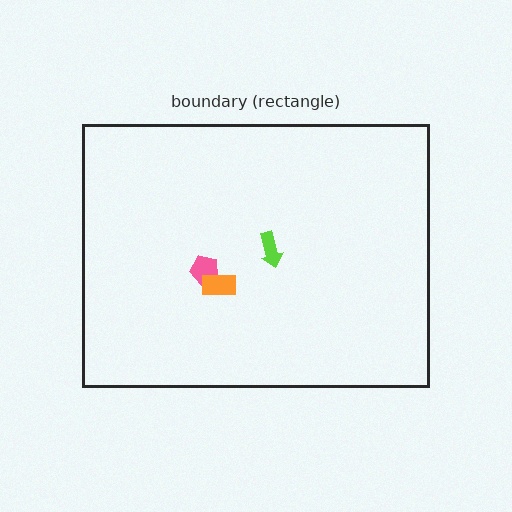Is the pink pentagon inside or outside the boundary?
Inside.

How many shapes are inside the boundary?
3 inside, 0 outside.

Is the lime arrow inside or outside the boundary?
Inside.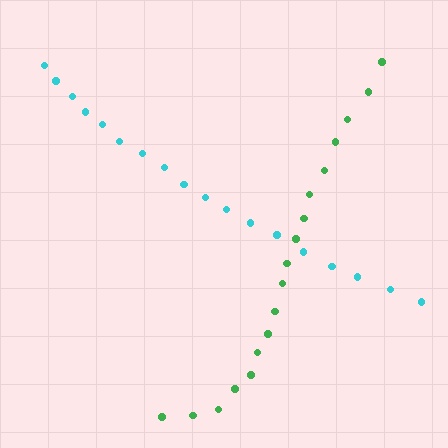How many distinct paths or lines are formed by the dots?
There are 2 distinct paths.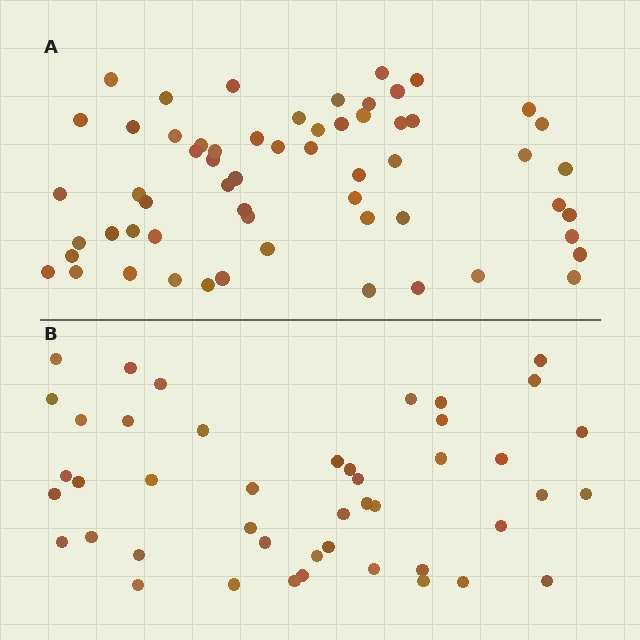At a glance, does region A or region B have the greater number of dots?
Region A (the top region) has more dots.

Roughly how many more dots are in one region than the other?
Region A has approximately 15 more dots than region B.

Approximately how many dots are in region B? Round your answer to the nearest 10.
About 40 dots. (The exact count is 45, which rounds to 40.)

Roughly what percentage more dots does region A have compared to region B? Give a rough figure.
About 35% more.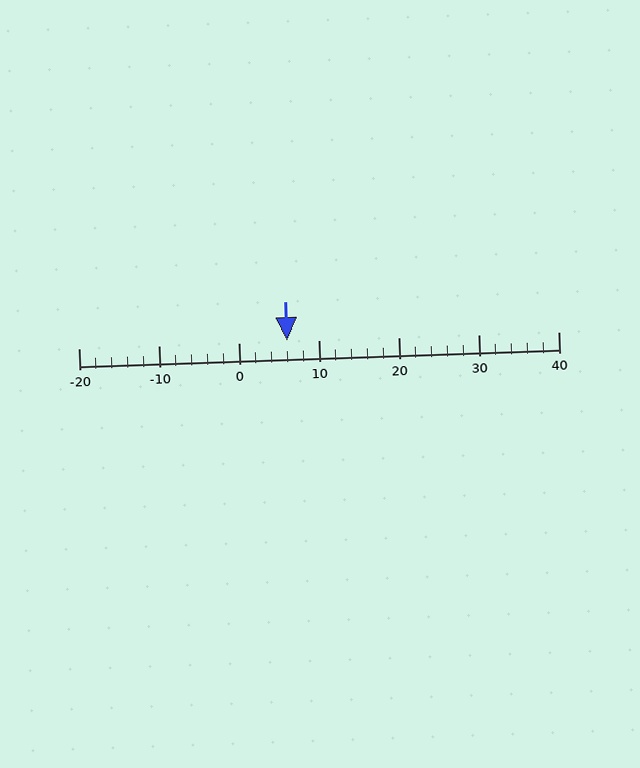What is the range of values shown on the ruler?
The ruler shows values from -20 to 40.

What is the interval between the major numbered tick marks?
The major tick marks are spaced 10 units apart.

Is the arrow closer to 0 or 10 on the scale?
The arrow is closer to 10.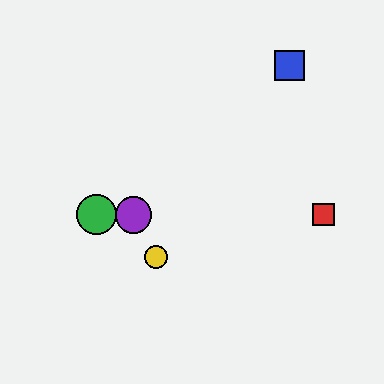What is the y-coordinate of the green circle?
The green circle is at y≈215.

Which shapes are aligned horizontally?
The red square, the green circle, the purple circle are aligned horizontally.